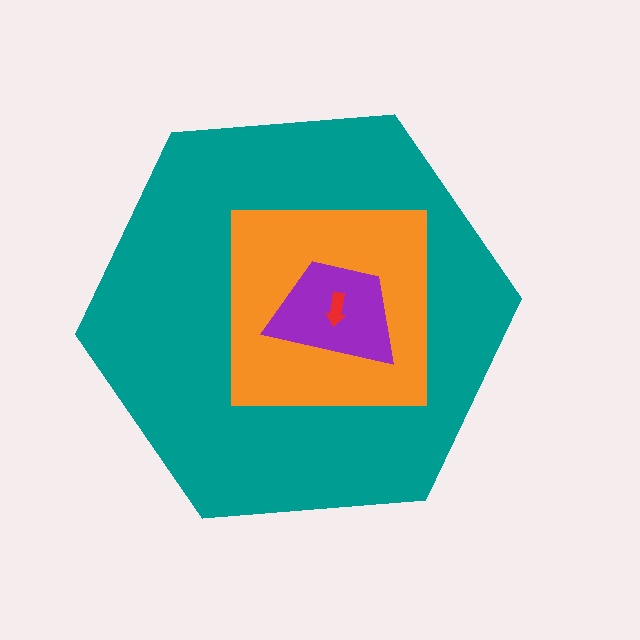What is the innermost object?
The red arrow.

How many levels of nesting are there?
4.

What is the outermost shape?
The teal hexagon.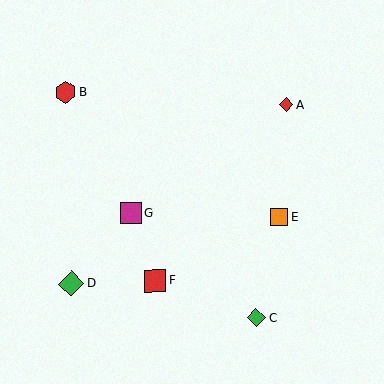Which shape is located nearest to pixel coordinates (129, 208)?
The magenta square (labeled G) at (131, 213) is nearest to that location.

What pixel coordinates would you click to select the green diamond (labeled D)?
Click at (71, 284) to select the green diamond D.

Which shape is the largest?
The green diamond (labeled D) is the largest.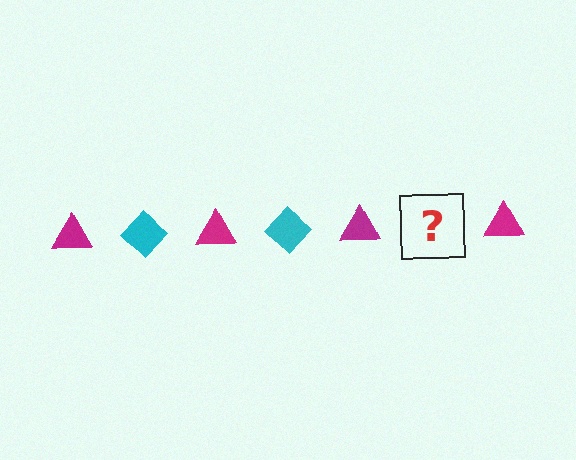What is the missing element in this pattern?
The missing element is a cyan diamond.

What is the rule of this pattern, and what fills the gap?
The rule is that the pattern alternates between magenta triangle and cyan diamond. The gap should be filled with a cyan diamond.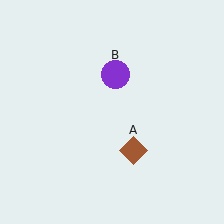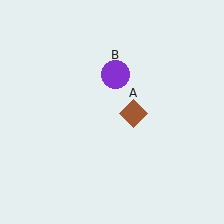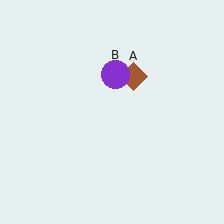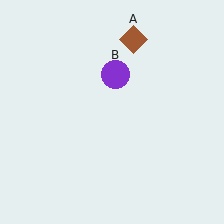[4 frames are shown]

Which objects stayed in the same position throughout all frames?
Purple circle (object B) remained stationary.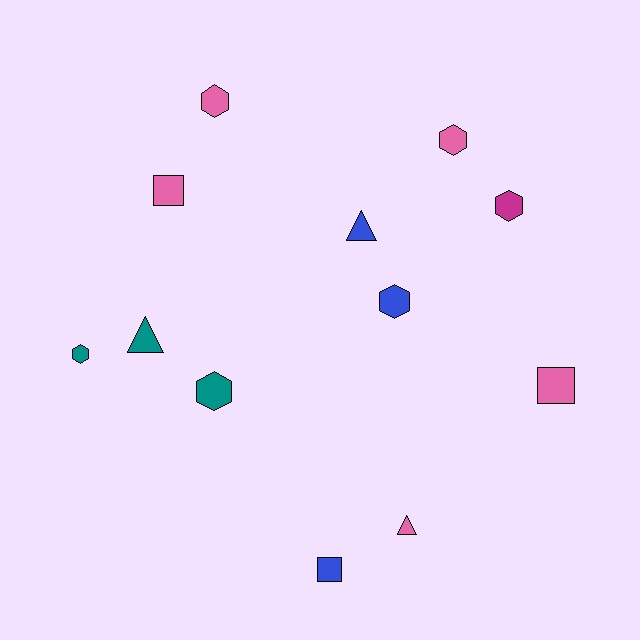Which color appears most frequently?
Pink, with 5 objects.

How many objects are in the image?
There are 12 objects.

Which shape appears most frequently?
Hexagon, with 6 objects.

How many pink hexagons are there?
There are 2 pink hexagons.